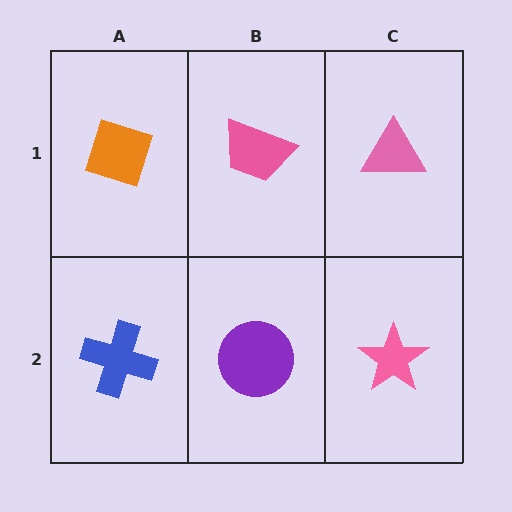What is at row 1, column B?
A pink trapezoid.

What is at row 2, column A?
A blue cross.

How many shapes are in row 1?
3 shapes.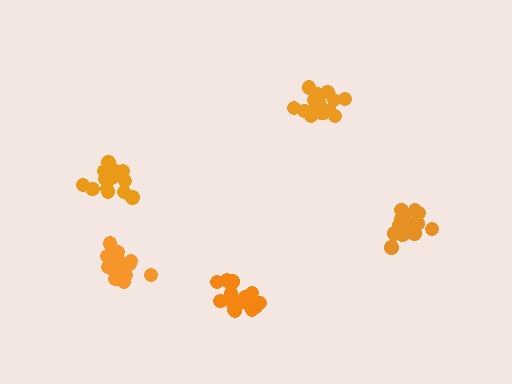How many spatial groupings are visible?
There are 5 spatial groupings.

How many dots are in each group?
Group 1: 20 dots, Group 2: 15 dots, Group 3: 16 dots, Group 4: 18 dots, Group 5: 16 dots (85 total).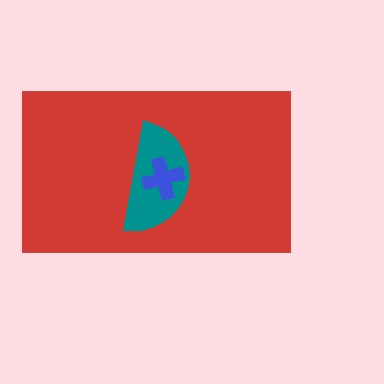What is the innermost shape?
The blue cross.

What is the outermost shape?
The red rectangle.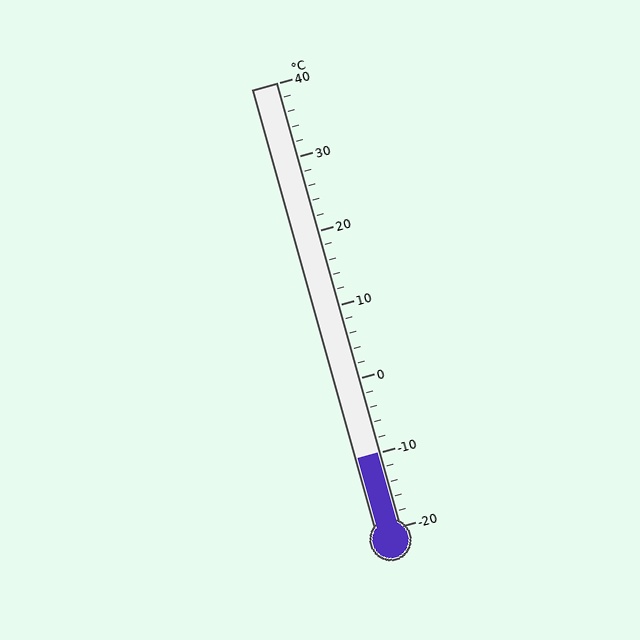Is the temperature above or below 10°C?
The temperature is below 10°C.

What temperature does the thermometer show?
The thermometer shows approximately -10°C.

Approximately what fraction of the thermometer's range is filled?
The thermometer is filled to approximately 15% of its range.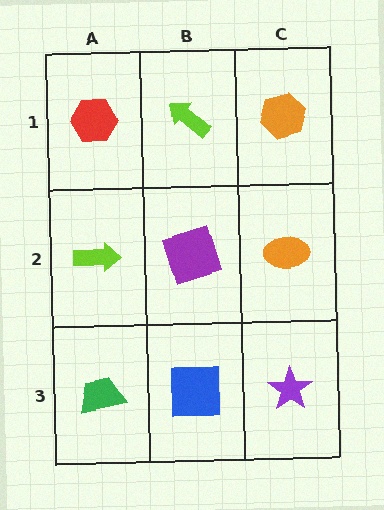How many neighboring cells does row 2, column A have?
3.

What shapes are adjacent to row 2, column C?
An orange hexagon (row 1, column C), a purple star (row 3, column C), a purple square (row 2, column B).